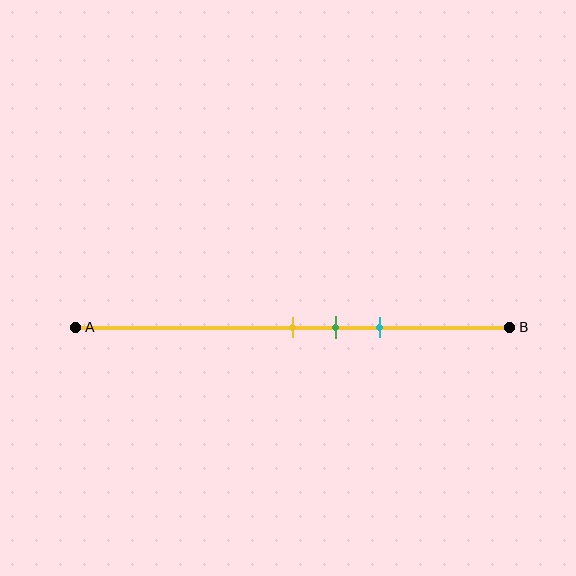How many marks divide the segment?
There are 3 marks dividing the segment.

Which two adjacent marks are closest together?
The yellow and green marks are the closest adjacent pair.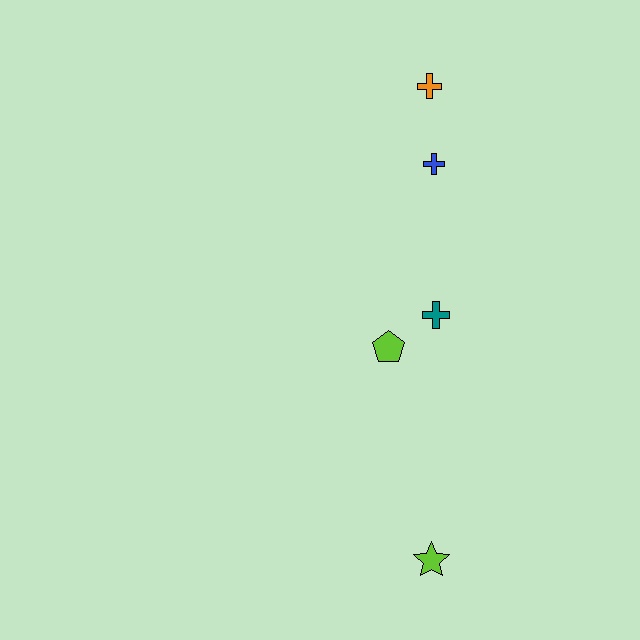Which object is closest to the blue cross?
The orange cross is closest to the blue cross.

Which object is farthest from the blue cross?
The lime star is farthest from the blue cross.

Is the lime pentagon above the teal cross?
No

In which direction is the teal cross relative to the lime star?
The teal cross is above the lime star.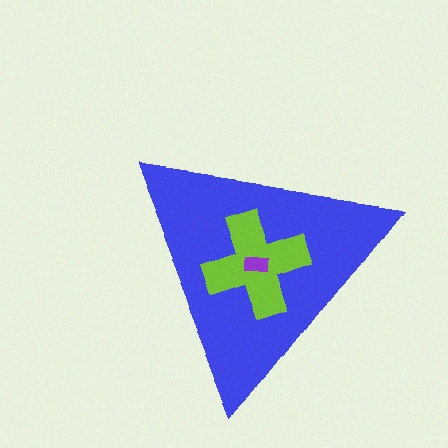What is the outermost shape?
The blue triangle.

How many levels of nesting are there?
3.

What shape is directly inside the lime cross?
The purple rectangle.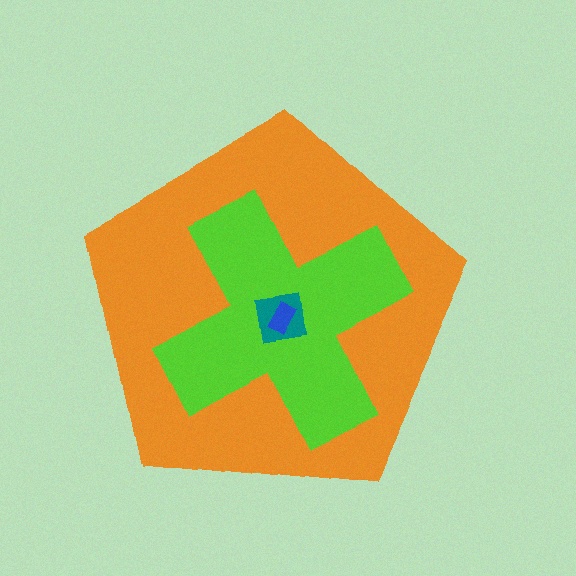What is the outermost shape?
The orange pentagon.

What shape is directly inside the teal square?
The blue rectangle.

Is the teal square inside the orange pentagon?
Yes.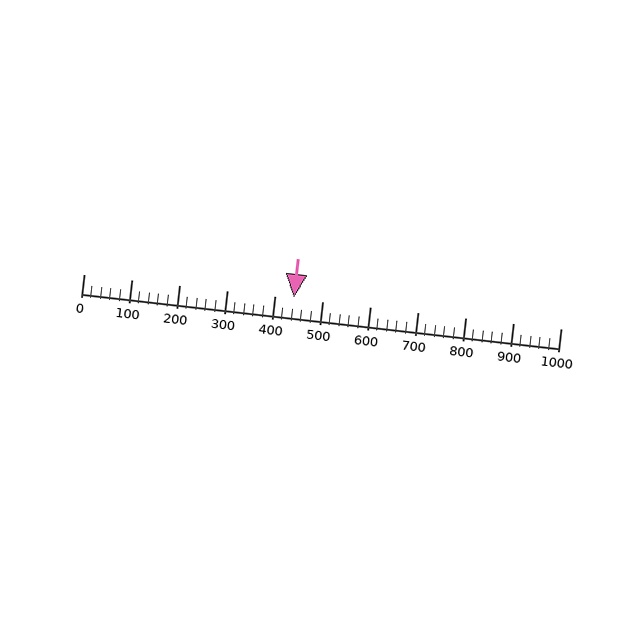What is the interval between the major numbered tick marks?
The major tick marks are spaced 100 units apart.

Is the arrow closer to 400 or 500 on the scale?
The arrow is closer to 400.